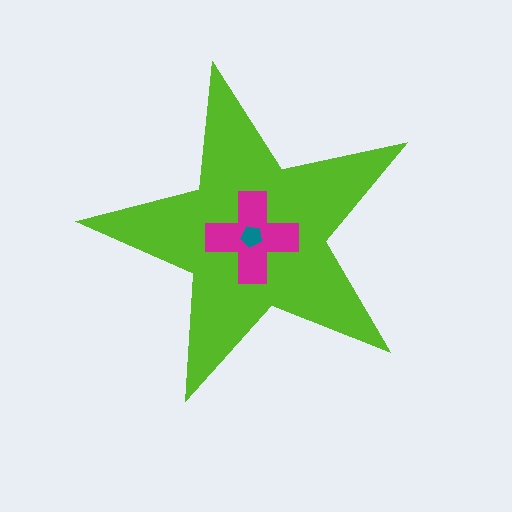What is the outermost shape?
The lime star.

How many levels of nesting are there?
3.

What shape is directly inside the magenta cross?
The teal pentagon.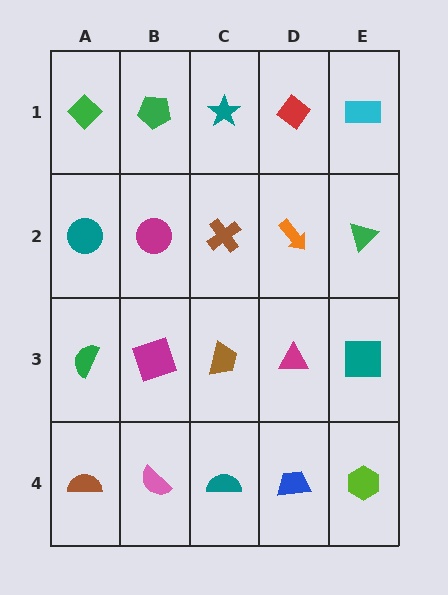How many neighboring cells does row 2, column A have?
3.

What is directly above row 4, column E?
A teal square.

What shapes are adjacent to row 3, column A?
A teal circle (row 2, column A), a brown semicircle (row 4, column A), a magenta square (row 3, column B).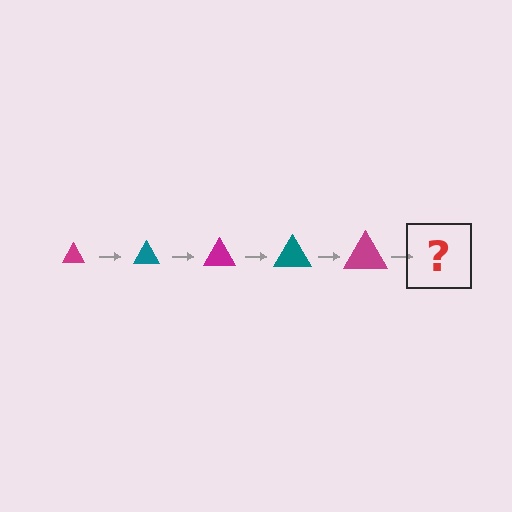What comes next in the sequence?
The next element should be a teal triangle, larger than the previous one.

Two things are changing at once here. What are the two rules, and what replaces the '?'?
The two rules are that the triangle grows larger each step and the color cycles through magenta and teal. The '?' should be a teal triangle, larger than the previous one.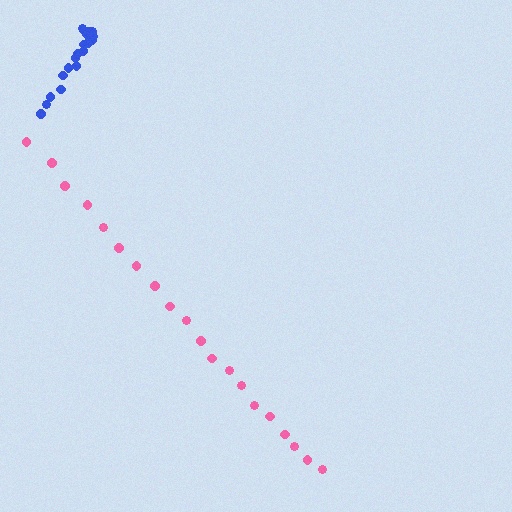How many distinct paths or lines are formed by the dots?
There are 2 distinct paths.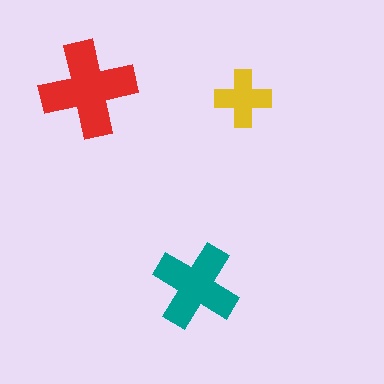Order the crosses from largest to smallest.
the red one, the teal one, the yellow one.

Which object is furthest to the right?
The yellow cross is rightmost.